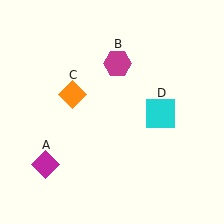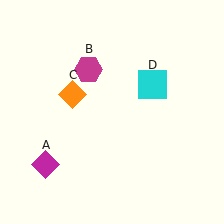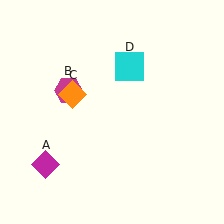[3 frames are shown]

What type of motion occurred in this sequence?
The magenta hexagon (object B), cyan square (object D) rotated counterclockwise around the center of the scene.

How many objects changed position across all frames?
2 objects changed position: magenta hexagon (object B), cyan square (object D).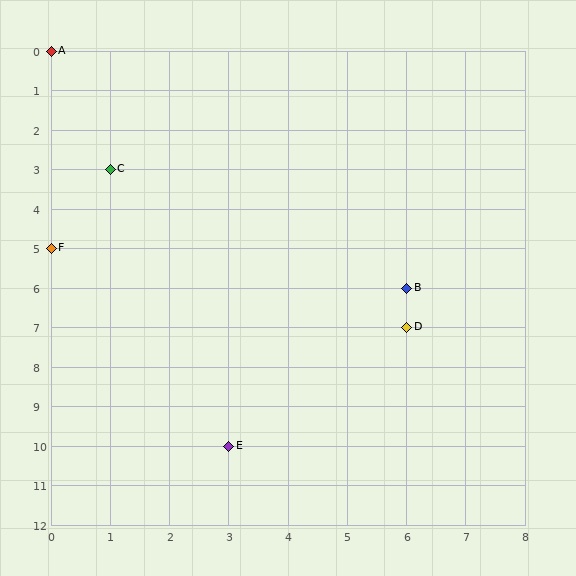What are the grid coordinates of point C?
Point C is at grid coordinates (1, 3).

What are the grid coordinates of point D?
Point D is at grid coordinates (6, 7).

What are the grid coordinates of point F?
Point F is at grid coordinates (0, 5).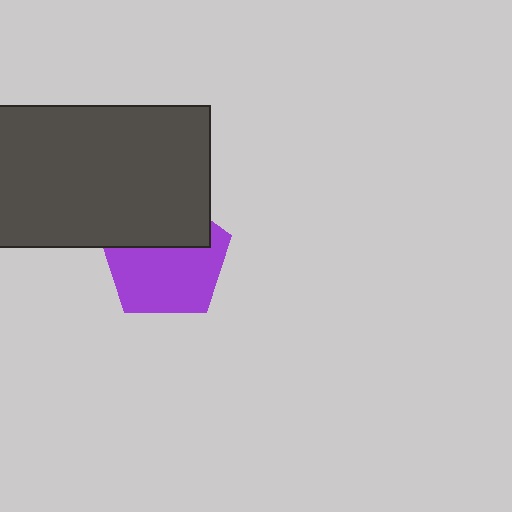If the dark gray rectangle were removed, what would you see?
You would see the complete purple pentagon.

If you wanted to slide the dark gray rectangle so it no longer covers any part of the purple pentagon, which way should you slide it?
Slide it up — that is the most direct way to separate the two shapes.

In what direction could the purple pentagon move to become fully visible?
The purple pentagon could move down. That would shift it out from behind the dark gray rectangle entirely.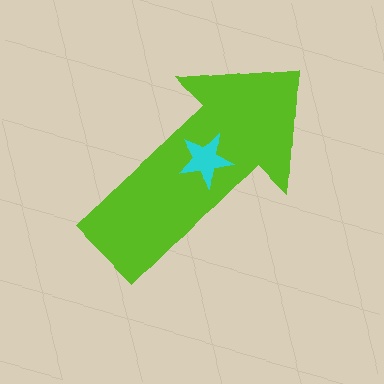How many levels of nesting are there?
2.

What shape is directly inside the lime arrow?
The cyan star.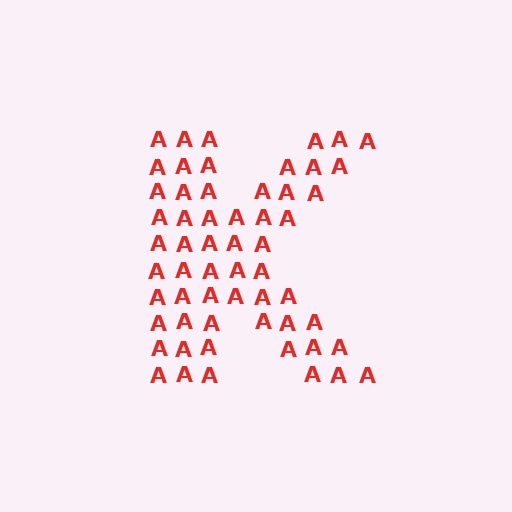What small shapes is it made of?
It is made of small letter A's.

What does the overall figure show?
The overall figure shows the letter K.